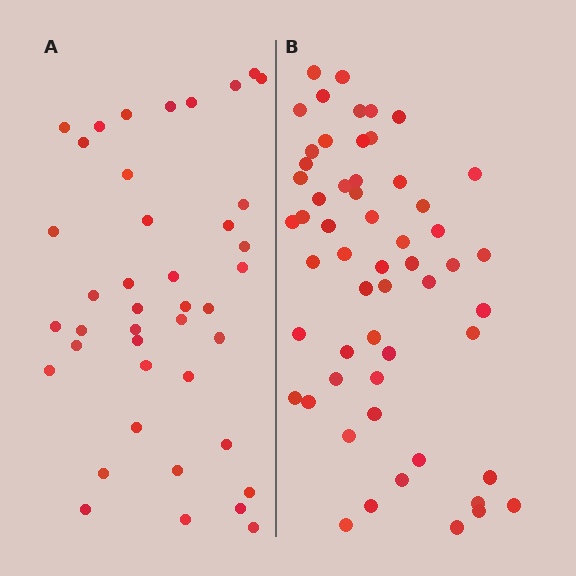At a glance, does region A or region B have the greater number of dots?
Region B (the right region) has more dots.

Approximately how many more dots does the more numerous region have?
Region B has approximately 15 more dots than region A.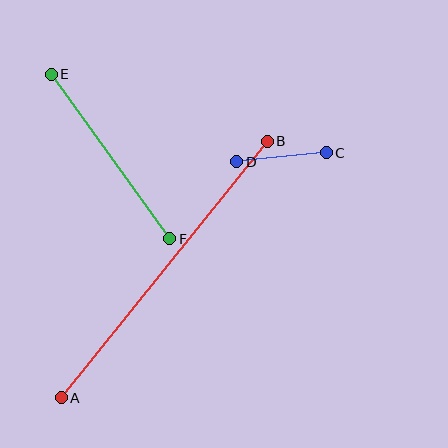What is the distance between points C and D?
The distance is approximately 90 pixels.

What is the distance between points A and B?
The distance is approximately 329 pixels.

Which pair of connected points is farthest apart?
Points A and B are farthest apart.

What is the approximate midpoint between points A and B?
The midpoint is at approximately (164, 269) pixels.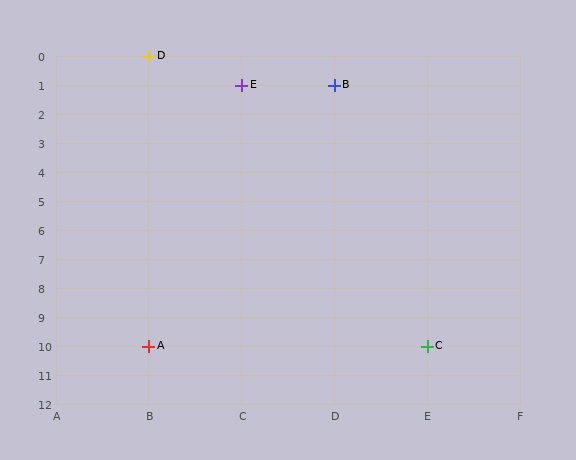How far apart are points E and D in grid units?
Points E and D are 1 column and 1 row apart (about 1.4 grid units diagonally).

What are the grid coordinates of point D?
Point D is at grid coordinates (B, 0).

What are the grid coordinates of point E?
Point E is at grid coordinates (C, 1).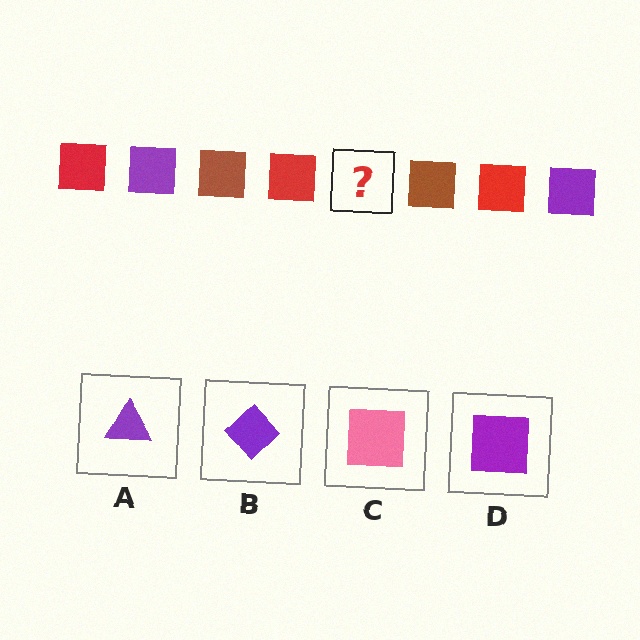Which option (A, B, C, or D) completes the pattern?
D.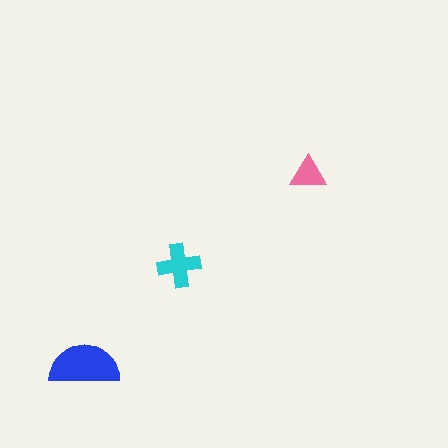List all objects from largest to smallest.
The blue semicircle, the cyan cross, the pink triangle.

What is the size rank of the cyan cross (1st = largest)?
2nd.